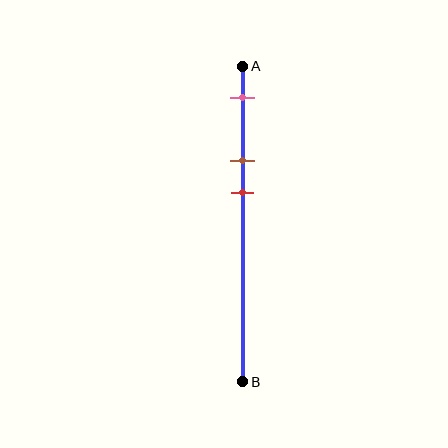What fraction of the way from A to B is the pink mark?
The pink mark is approximately 10% (0.1) of the way from A to B.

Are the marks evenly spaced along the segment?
Yes, the marks are approximately evenly spaced.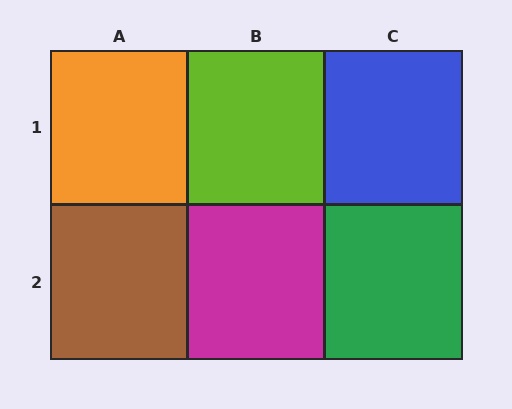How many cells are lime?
1 cell is lime.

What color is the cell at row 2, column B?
Magenta.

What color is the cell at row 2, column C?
Green.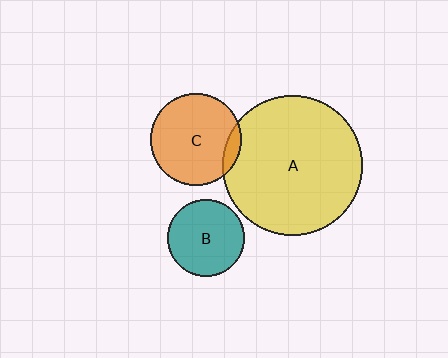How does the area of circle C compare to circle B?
Approximately 1.4 times.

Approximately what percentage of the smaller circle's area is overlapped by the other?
Approximately 10%.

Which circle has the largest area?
Circle A (yellow).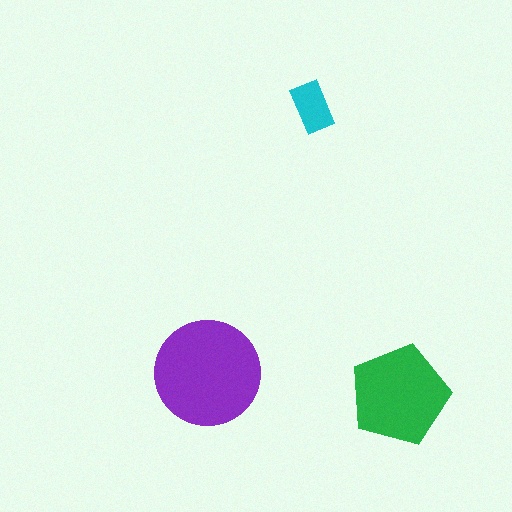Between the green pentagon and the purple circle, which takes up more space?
The purple circle.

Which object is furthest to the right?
The green pentagon is rightmost.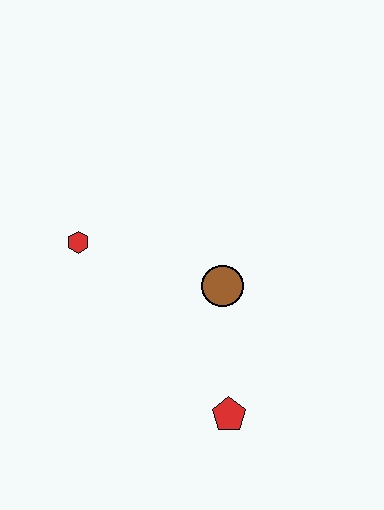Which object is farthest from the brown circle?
The red hexagon is farthest from the brown circle.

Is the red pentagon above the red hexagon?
No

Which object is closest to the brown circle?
The red pentagon is closest to the brown circle.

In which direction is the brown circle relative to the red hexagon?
The brown circle is to the right of the red hexagon.